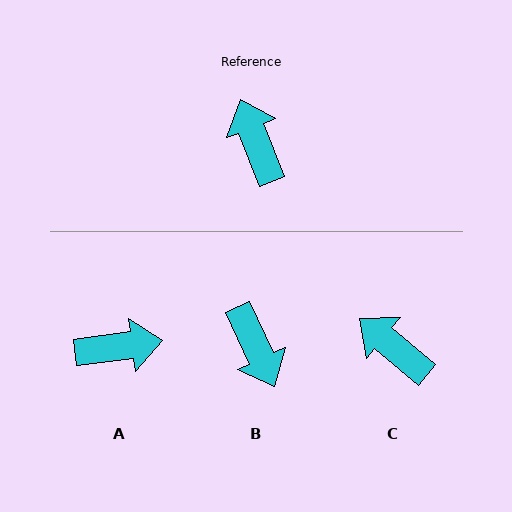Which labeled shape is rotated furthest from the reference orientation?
B, about 176 degrees away.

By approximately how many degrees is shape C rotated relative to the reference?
Approximately 29 degrees counter-clockwise.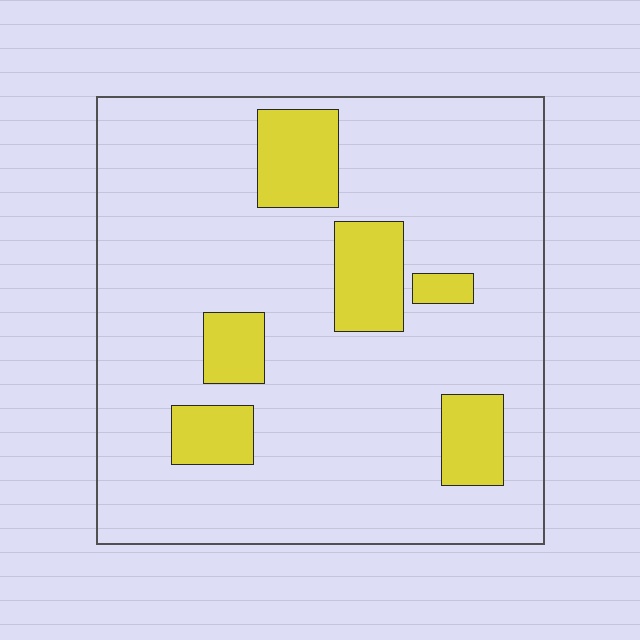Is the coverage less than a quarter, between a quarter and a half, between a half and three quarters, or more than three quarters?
Less than a quarter.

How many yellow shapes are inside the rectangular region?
6.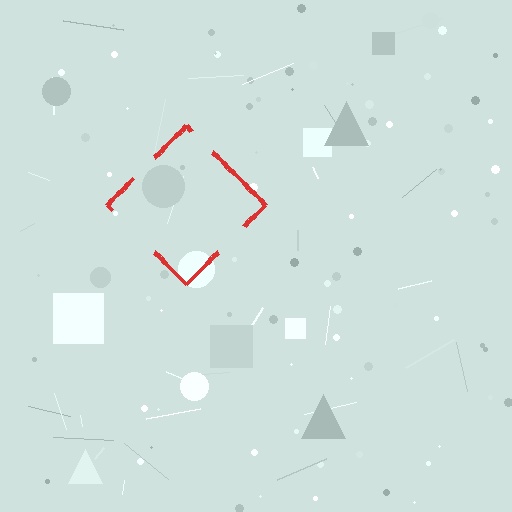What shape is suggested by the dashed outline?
The dashed outline suggests a diamond.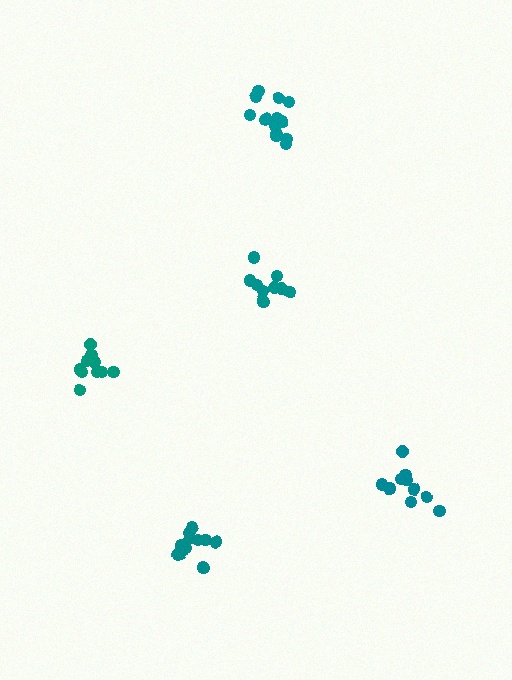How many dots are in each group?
Group 1: 13 dots, Group 2: 10 dots, Group 3: 10 dots, Group 4: 10 dots, Group 5: 15 dots (58 total).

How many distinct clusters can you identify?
There are 5 distinct clusters.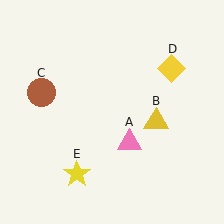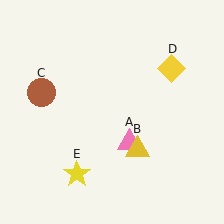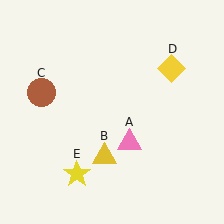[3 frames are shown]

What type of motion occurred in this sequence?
The yellow triangle (object B) rotated clockwise around the center of the scene.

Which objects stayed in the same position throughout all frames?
Pink triangle (object A) and brown circle (object C) and yellow diamond (object D) and yellow star (object E) remained stationary.